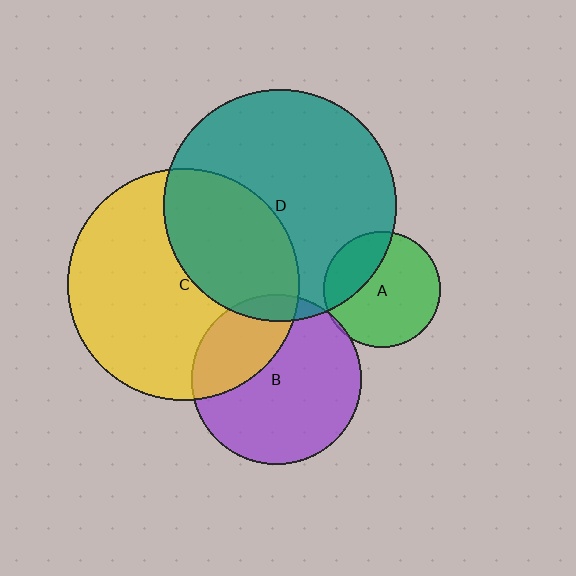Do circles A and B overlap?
Yes.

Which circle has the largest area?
Circle D (teal).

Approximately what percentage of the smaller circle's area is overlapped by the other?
Approximately 5%.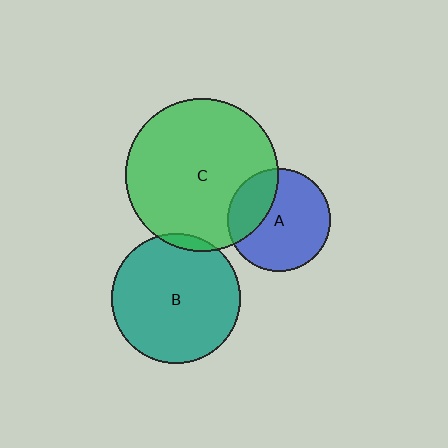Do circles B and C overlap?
Yes.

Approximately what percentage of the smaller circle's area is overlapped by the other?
Approximately 5%.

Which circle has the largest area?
Circle C (green).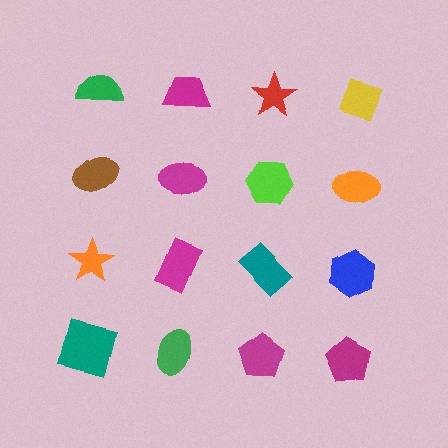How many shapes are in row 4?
4 shapes.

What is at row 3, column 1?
An orange star.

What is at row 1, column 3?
A red star.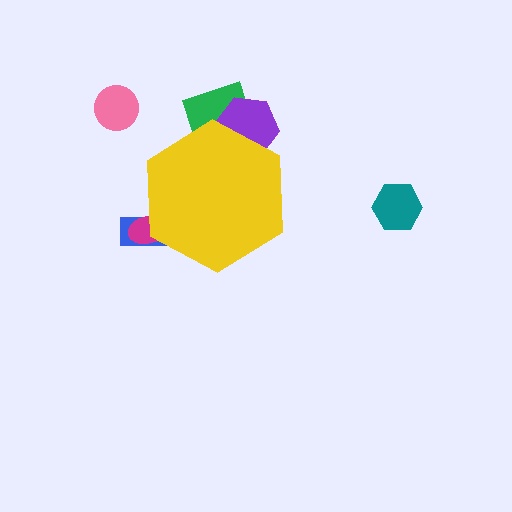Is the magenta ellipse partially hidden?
Yes, the magenta ellipse is partially hidden behind the yellow hexagon.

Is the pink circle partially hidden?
No, the pink circle is fully visible.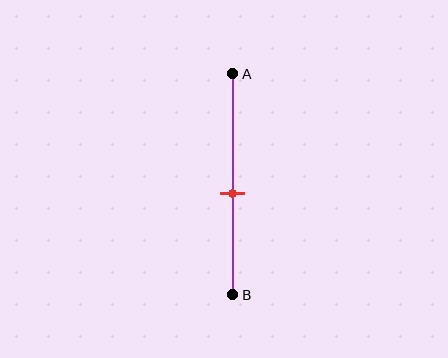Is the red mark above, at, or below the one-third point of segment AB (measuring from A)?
The red mark is below the one-third point of segment AB.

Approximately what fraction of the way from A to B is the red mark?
The red mark is approximately 55% of the way from A to B.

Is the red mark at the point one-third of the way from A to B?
No, the mark is at about 55% from A, not at the 33% one-third point.